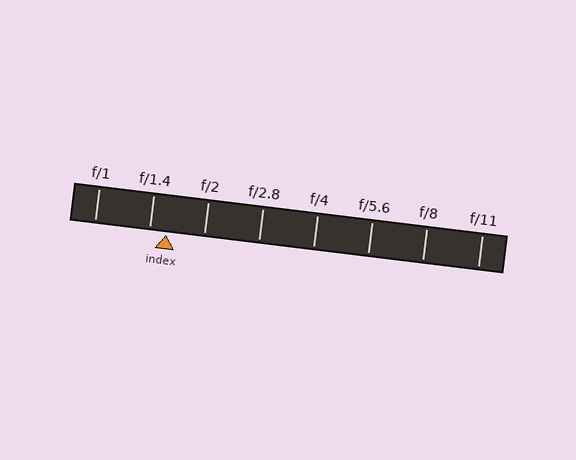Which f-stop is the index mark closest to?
The index mark is closest to f/1.4.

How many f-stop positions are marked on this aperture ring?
There are 8 f-stop positions marked.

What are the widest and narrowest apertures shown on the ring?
The widest aperture shown is f/1 and the narrowest is f/11.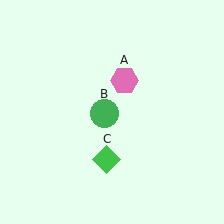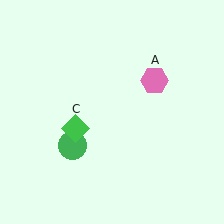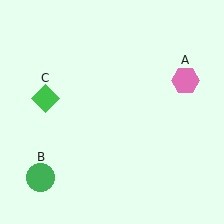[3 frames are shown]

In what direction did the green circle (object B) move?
The green circle (object B) moved down and to the left.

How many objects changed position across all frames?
3 objects changed position: pink hexagon (object A), green circle (object B), green diamond (object C).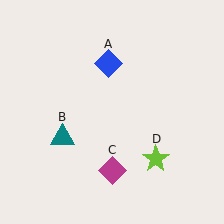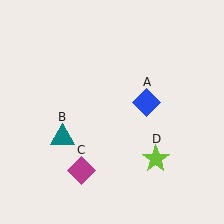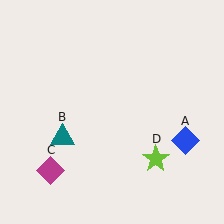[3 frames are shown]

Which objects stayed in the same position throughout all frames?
Teal triangle (object B) and lime star (object D) remained stationary.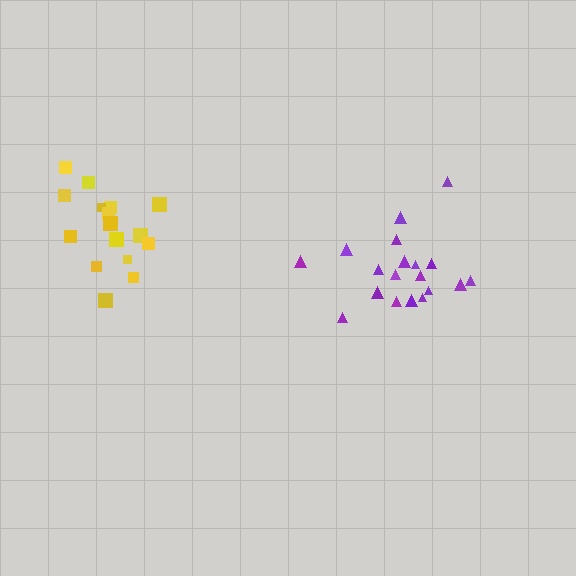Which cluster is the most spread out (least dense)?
Yellow.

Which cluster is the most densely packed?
Purple.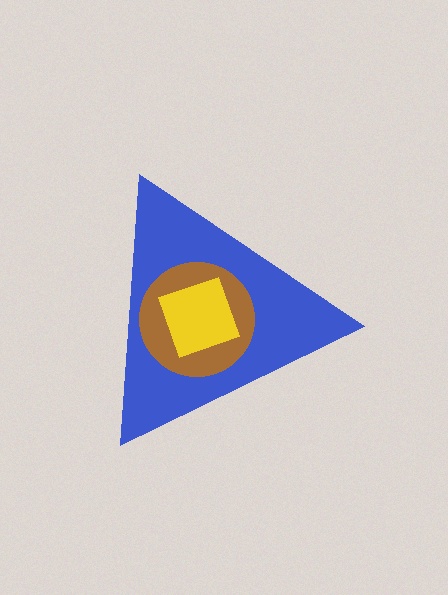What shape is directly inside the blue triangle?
The brown circle.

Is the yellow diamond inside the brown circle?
Yes.